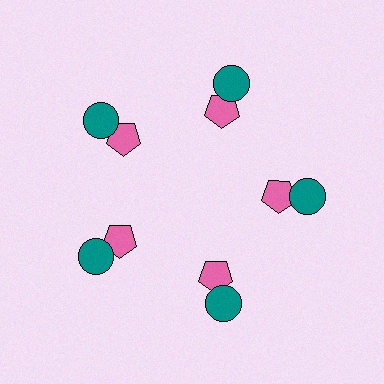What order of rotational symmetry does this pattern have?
This pattern has 5-fold rotational symmetry.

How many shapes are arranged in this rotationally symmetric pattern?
There are 10 shapes, arranged in 5 groups of 2.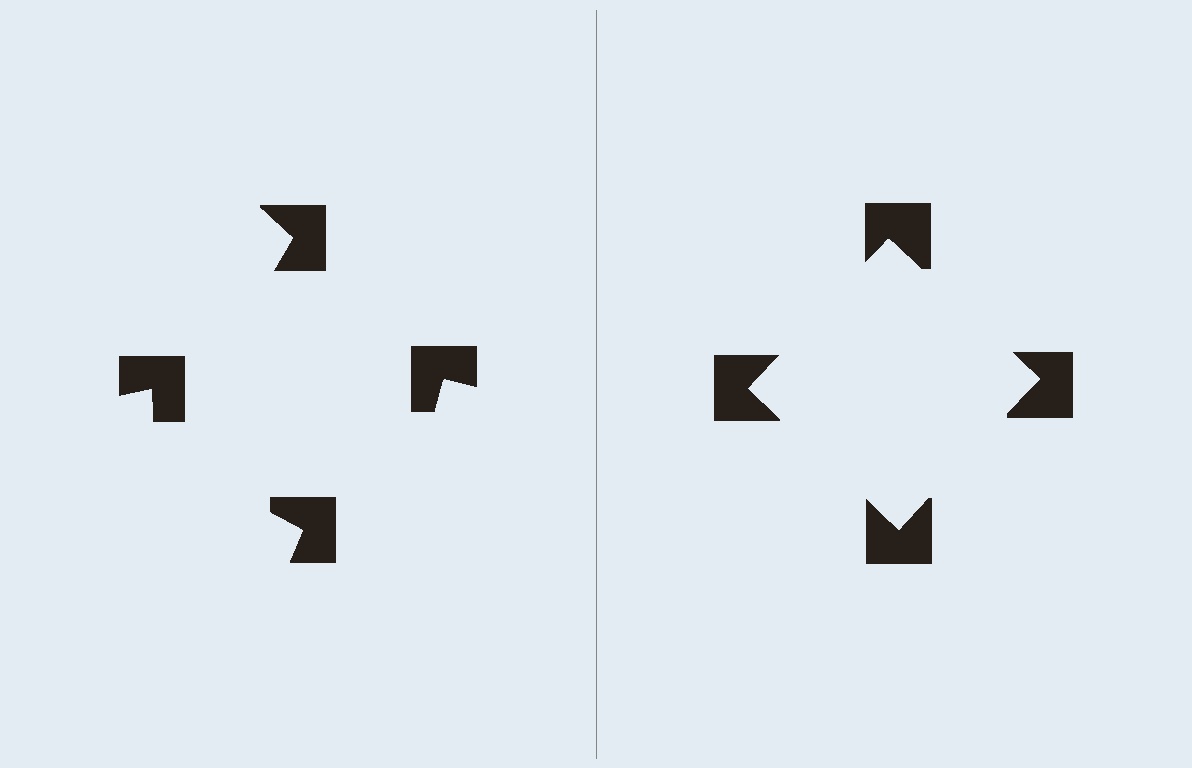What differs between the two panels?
The notched squares are positioned identically on both sides; only the wedge orientations differ. On the right they align to a square; on the left they are misaligned.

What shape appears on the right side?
An illusory square.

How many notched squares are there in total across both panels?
8 — 4 on each side.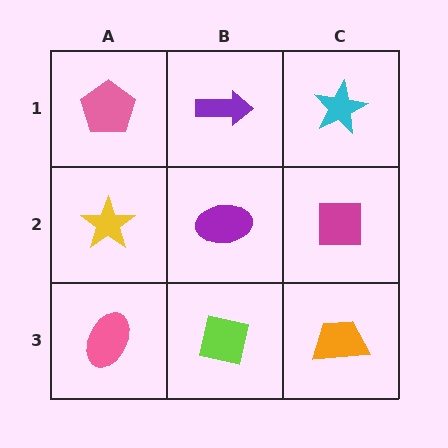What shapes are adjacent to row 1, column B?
A purple ellipse (row 2, column B), a pink pentagon (row 1, column A), a cyan star (row 1, column C).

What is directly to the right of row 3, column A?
A lime square.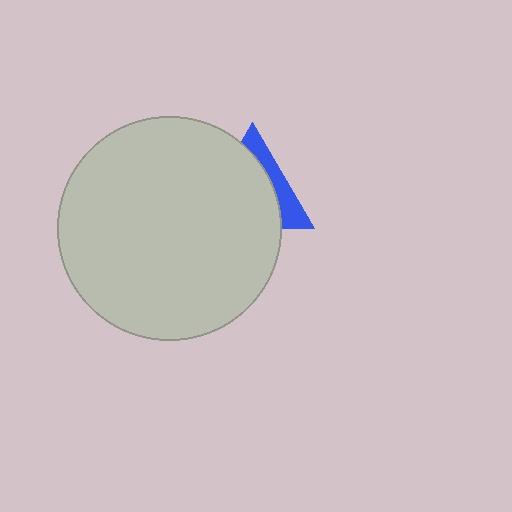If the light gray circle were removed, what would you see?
You would see the complete blue triangle.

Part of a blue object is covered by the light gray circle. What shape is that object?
It is a triangle.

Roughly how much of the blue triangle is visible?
A small part of it is visible (roughly 30%).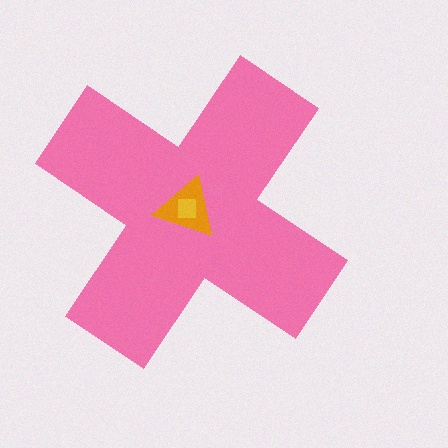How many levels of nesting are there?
3.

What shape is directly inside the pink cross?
The orange triangle.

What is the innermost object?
The yellow square.